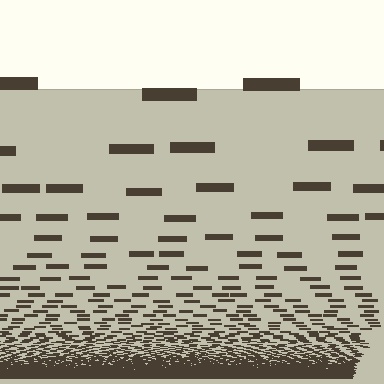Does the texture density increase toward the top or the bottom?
Density increases toward the bottom.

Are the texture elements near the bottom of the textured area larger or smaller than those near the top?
Smaller. The gradient is inverted — elements near the bottom are smaller and denser.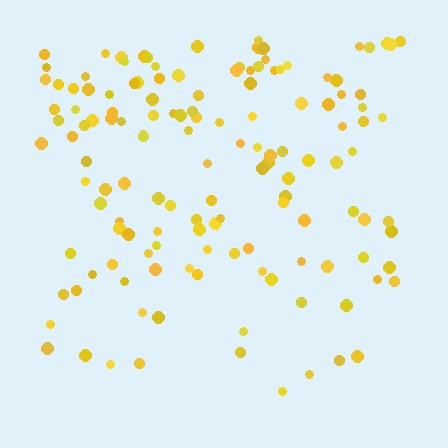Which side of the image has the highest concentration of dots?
The top.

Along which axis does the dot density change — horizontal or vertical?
Vertical.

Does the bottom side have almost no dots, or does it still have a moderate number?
Still a moderate number, just noticeably fewer than the top.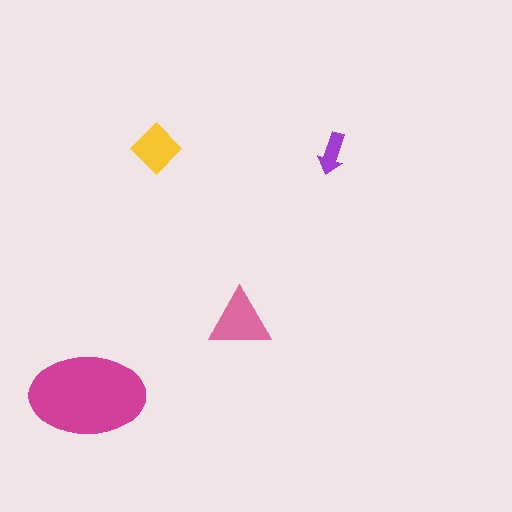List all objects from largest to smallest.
The magenta ellipse, the pink triangle, the yellow diamond, the purple arrow.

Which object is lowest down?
The magenta ellipse is bottommost.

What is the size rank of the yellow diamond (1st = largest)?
3rd.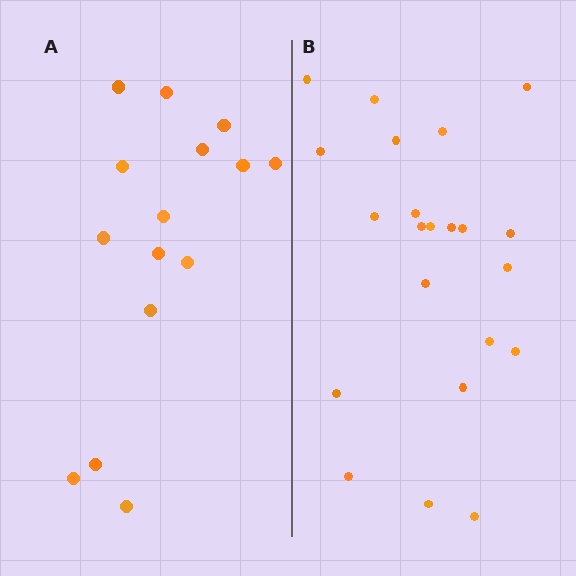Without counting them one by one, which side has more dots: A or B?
Region B (the right region) has more dots.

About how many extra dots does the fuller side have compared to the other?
Region B has roughly 8 or so more dots than region A.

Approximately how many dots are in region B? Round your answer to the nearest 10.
About 20 dots. (The exact count is 22, which rounds to 20.)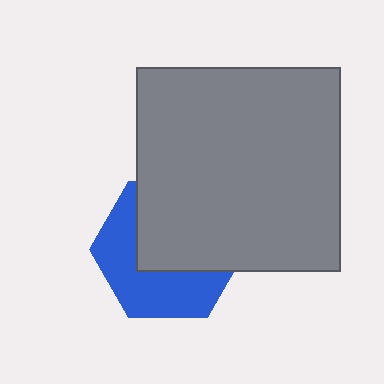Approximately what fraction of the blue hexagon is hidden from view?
Roughly 53% of the blue hexagon is hidden behind the gray square.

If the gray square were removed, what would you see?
You would see the complete blue hexagon.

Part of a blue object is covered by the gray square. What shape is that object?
It is a hexagon.